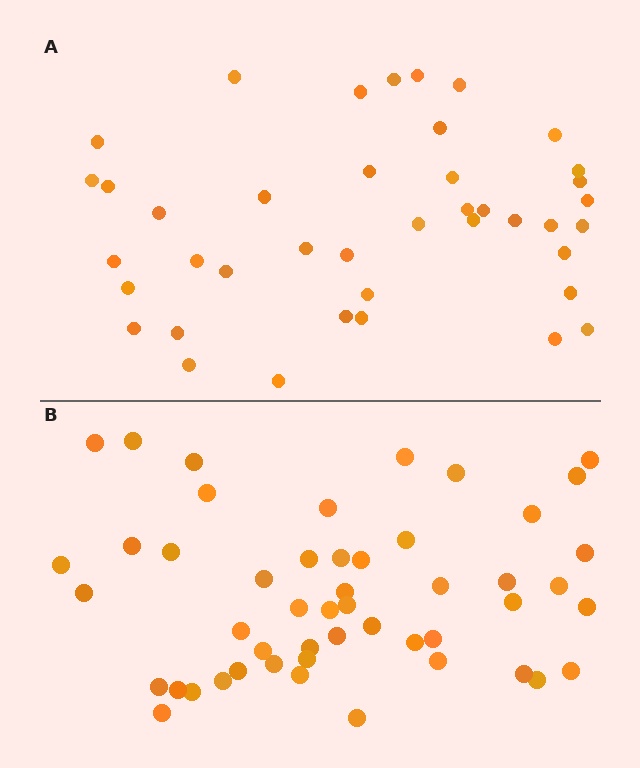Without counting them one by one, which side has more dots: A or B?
Region B (the bottom region) has more dots.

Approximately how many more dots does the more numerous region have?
Region B has roughly 8 or so more dots than region A.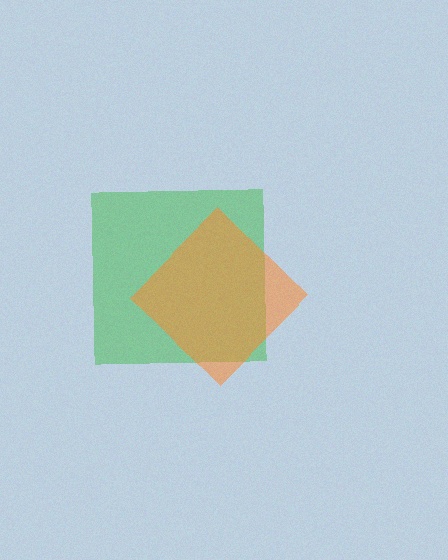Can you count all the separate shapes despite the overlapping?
Yes, there are 2 separate shapes.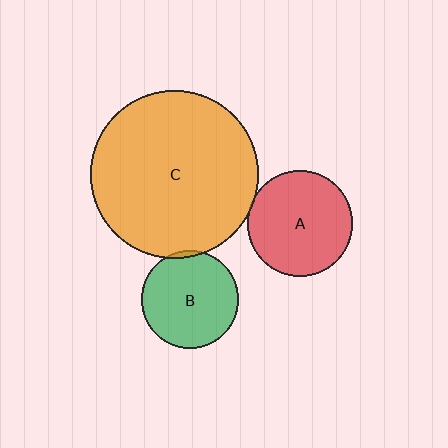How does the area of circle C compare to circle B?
Approximately 2.9 times.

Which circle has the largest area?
Circle C (orange).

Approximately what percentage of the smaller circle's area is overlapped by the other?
Approximately 5%.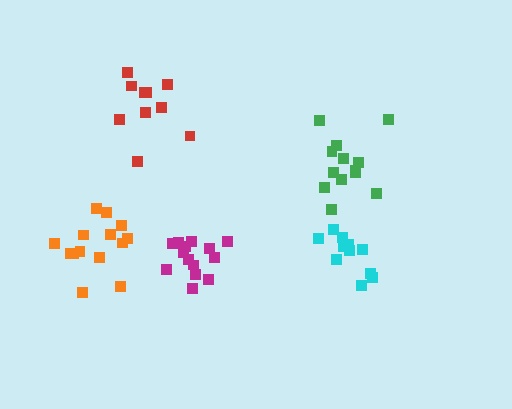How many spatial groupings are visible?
There are 5 spatial groupings.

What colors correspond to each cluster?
The clusters are colored: green, magenta, red, cyan, orange.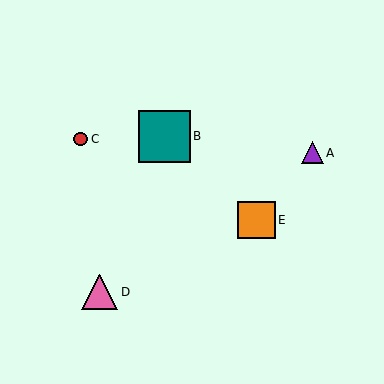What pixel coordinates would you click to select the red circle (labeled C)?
Click at (81, 139) to select the red circle C.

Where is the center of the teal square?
The center of the teal square is at (164, 136).